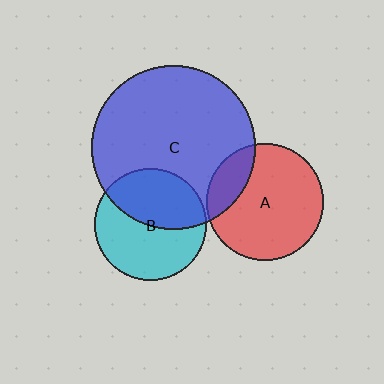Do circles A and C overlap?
Yes.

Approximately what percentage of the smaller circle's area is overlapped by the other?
Approximately 20%.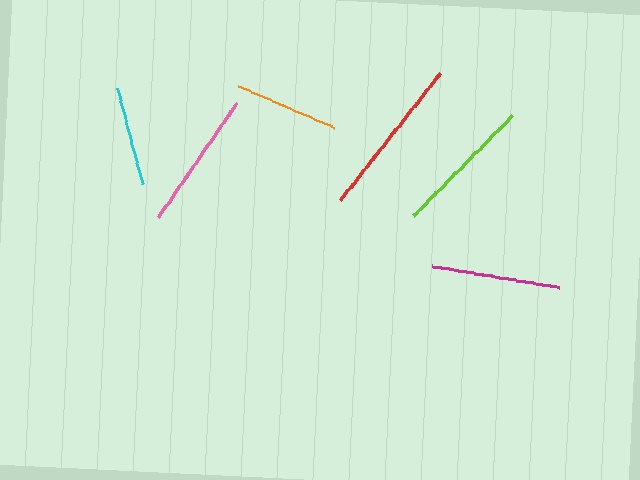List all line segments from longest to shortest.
From longest to shortest: red, lime, pink, magenta, orange, cyan.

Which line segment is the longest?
The red line is the longest at approximately 162 pixels.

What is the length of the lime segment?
The lime segment is approximately 141 pixels long.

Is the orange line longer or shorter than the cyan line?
The orange line is longer than the cyan line.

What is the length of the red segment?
The red segment is approximately 162 pixels long.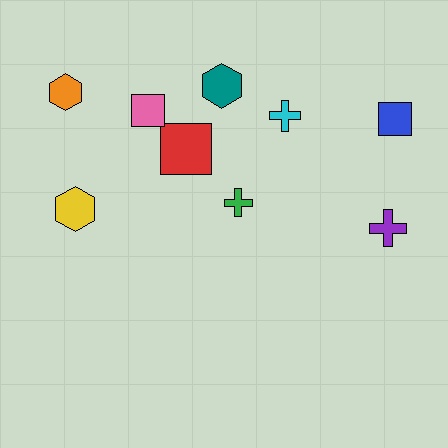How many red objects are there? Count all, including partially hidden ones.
There is 1 red object.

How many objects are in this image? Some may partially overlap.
There are 9 objects.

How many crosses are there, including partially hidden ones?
There are 3 crosses.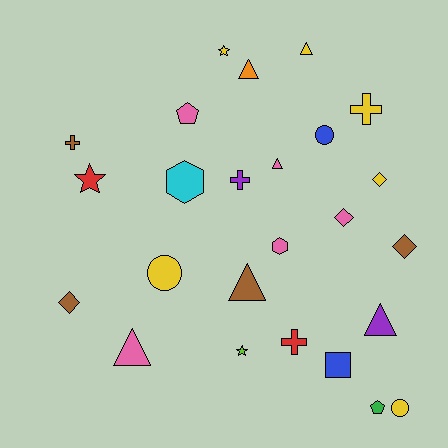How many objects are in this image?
There are 25 objects.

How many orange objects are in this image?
There is 1 orange object.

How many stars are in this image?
There are 3 stars.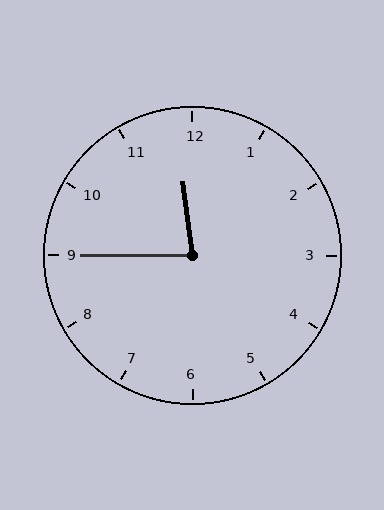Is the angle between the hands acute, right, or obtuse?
It is acute.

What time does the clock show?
11:45.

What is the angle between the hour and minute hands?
Approximately 82 degrees.